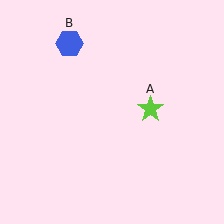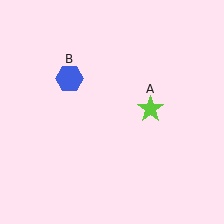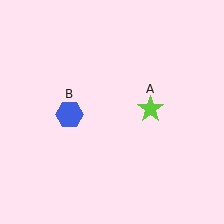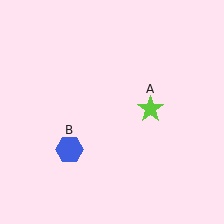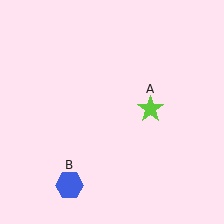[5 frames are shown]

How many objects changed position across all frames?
1 object changed position: blue hexagon (object B).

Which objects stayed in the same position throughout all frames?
Lime star (object A) remained stationary.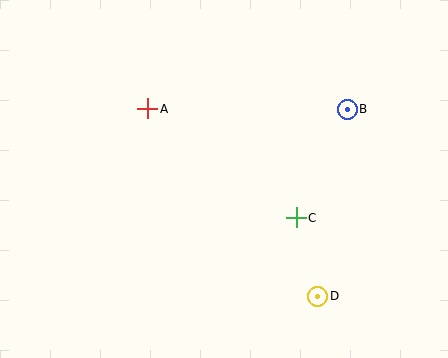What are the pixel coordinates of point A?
Point A is at (148, 109).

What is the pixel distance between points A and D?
The distance between A and D is 253 pixels.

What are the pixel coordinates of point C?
Point C is at (296, 218).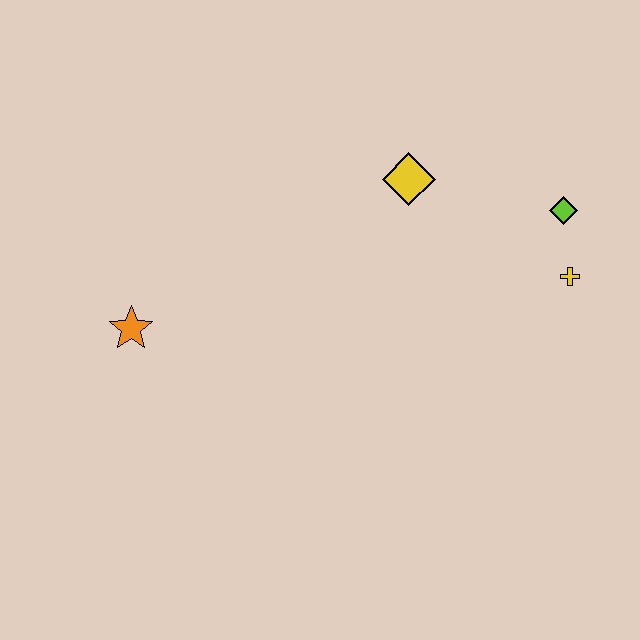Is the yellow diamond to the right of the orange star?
Yes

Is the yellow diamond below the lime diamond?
No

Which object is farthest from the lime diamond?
The orange star is farthest from the lime diamond.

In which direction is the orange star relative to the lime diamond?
The orange star is to the left of the lime diamond.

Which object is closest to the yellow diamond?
The lime diamond is closest to the yellow diamond.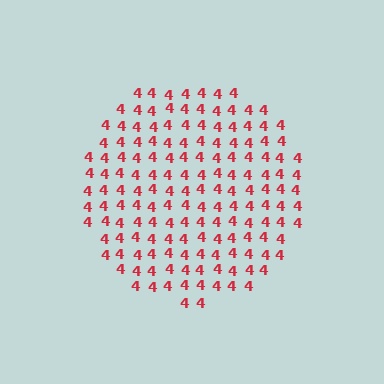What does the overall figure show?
The overall figure shows a circle.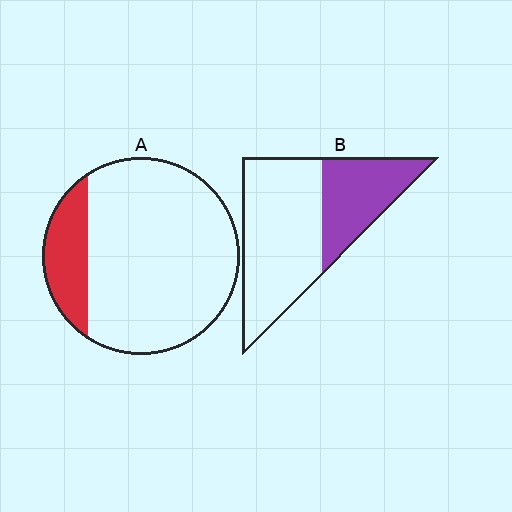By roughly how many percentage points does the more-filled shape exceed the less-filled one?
By roughly 20 percentage points (B over A).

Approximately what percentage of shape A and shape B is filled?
A is approximately 20% and B is approximately 35%.